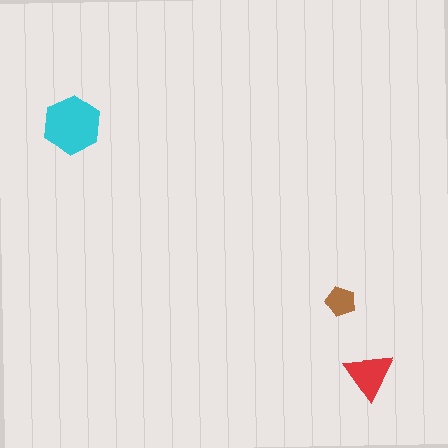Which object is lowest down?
The red triangle is bottommost.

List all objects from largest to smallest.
The cyan hexagon, the red triangle, the brown pentagon.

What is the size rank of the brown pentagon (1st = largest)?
3rd.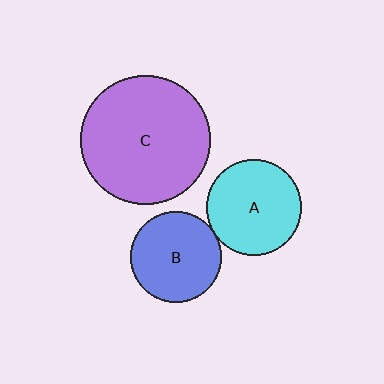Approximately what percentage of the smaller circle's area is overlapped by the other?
Approximately 5%.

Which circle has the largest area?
Circle C (purple).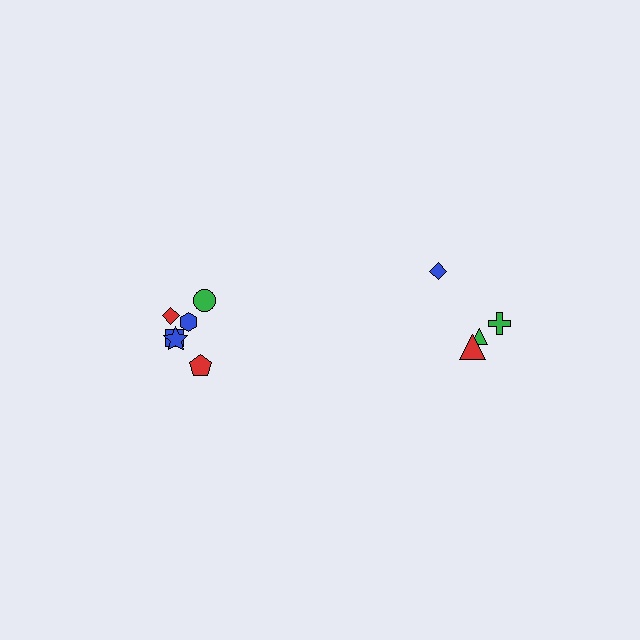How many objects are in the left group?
There are 6 objects.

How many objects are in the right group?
There are 4 objects.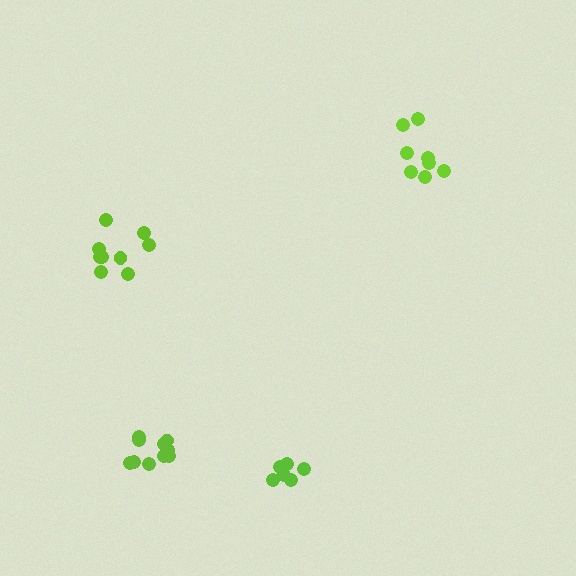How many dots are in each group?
Group 1: 8 dots, Group 2: 10 dots, Group 3: 6 dots, Group 4: 9 dots (33 total).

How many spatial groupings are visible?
There are 4 spatial groupings.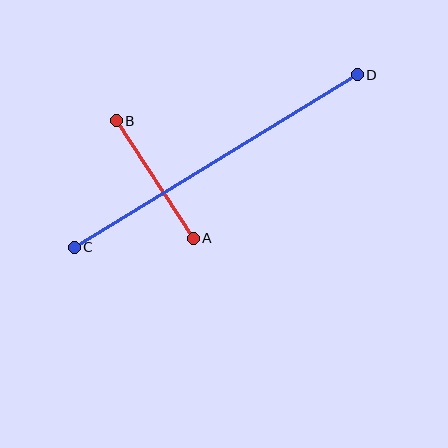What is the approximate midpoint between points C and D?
The midpoint is at approximately (216, 161) pixels.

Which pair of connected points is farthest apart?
Points C and D are farthest apart.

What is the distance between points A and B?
The distance is approximately 140 pixels.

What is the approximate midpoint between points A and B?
The midpoint is at approximately (155, 180) pixels.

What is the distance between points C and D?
The distance is approximately 332 pixels.